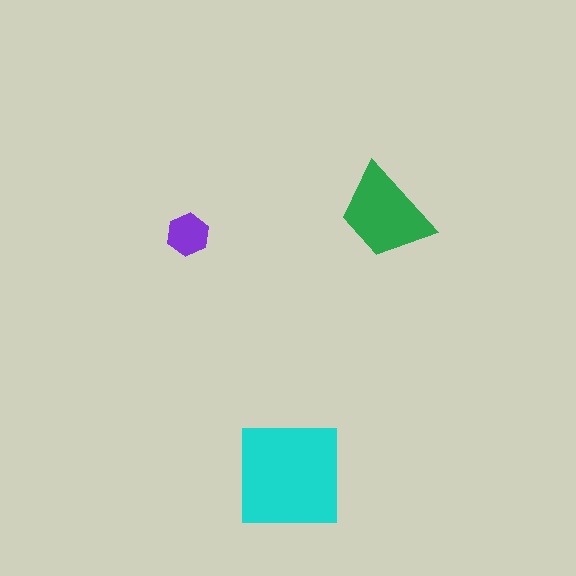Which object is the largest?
The cyan square.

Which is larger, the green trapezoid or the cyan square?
The cyan square.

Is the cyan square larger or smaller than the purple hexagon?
Larger.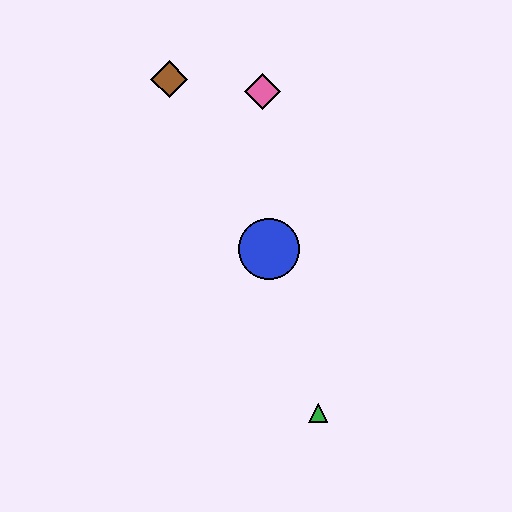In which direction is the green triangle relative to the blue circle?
The green triangle is below the blue circle.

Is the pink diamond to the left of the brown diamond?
No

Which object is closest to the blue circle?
The pink diamond is closest to the blue circle.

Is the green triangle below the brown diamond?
Yes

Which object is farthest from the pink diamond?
The green triangle is farthest from the pink diamond.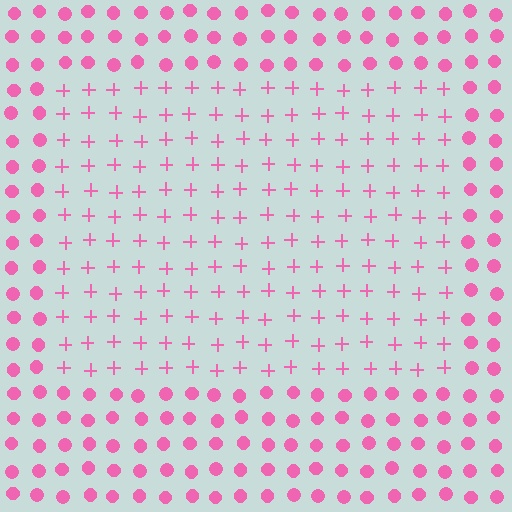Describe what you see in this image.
The image is filled with small pink elements arranged in a uniform grid. A rectangle-shaped region contains plus signs, while the surrounding area contains circles. The boundary is defined purely by the change in element shape.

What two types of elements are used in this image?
The image uses plus signs inside the rectangle region and circles outside it.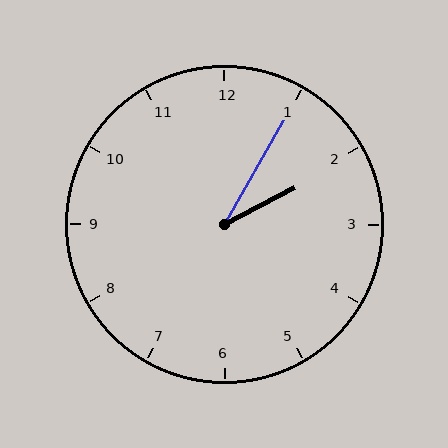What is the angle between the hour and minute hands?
Approximately 32 degrees.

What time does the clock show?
2:05.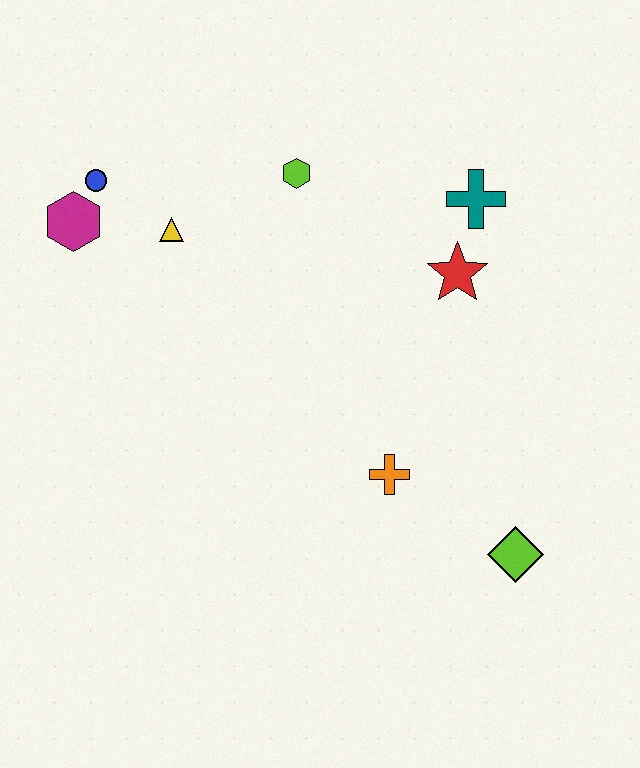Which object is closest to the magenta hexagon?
The blue circle is closest to the magenta hexagon.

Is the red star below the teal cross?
Yes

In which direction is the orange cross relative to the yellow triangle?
The orange cross is below the yellow triangle.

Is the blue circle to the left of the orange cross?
Yes